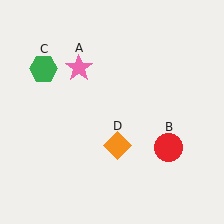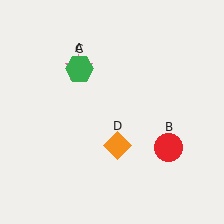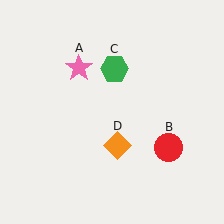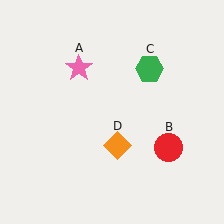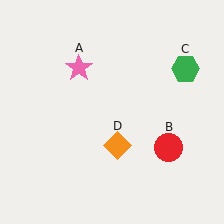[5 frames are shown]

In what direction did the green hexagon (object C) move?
The green hexagon (object C) moved right.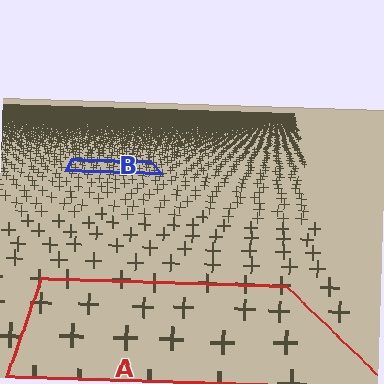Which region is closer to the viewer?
Region A is closer. The texture elements there are larger and more spread out.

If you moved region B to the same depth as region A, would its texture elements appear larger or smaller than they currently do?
They would appear larger. At a closer depth, the same texture elements are projected at a bigger on-screen size.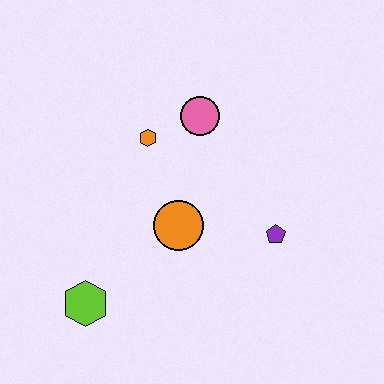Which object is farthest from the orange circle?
The lime hexagon is farthest from the orange circle.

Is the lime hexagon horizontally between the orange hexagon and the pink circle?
No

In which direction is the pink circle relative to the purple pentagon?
The pink circle is above the purple pentagon.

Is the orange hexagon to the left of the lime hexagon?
No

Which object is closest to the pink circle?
The orange hexagon is closest to the pink circle.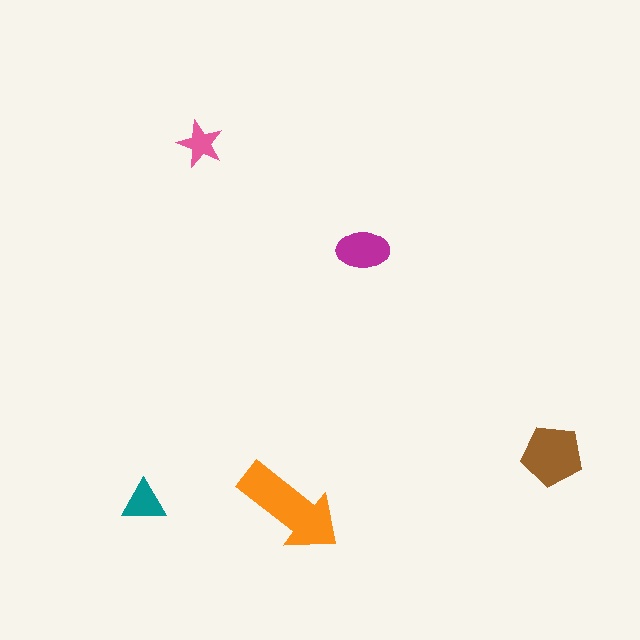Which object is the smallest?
The pink star.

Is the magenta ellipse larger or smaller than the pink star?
Larger.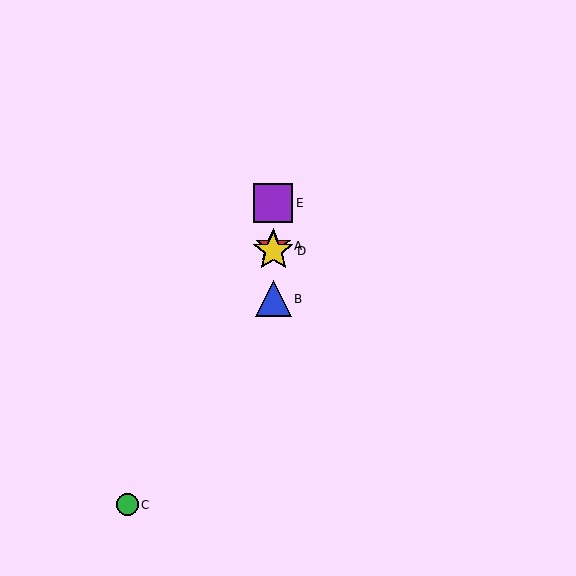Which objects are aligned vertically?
Objects A, B, D, E are aligned vertically.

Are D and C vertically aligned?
No, D is at x≈273 and C is at x≈128.